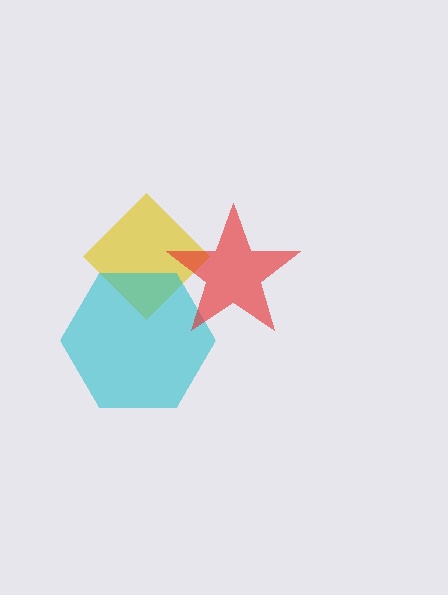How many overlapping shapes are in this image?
There are 3 overlapping shapes in the image.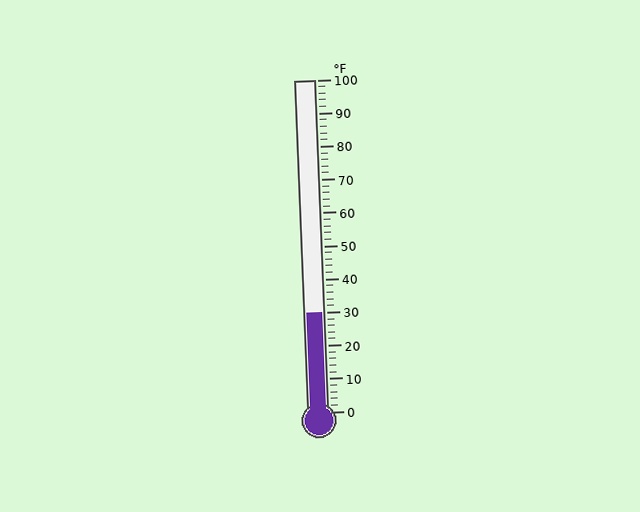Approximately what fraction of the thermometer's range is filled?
The thermometer is filled to approximately 30% of its range.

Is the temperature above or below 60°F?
The temperature is below 60°F.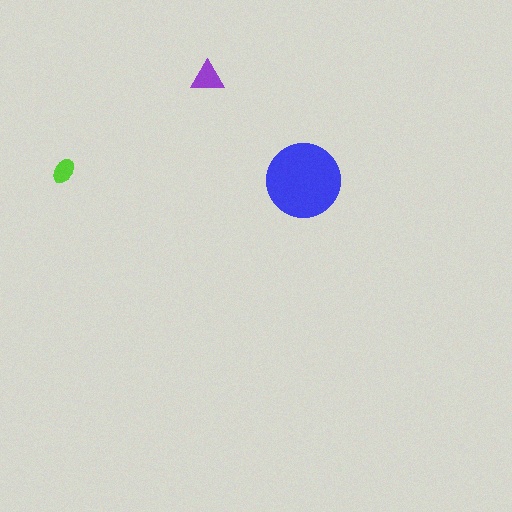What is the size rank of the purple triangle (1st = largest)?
2nd.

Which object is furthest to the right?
The blue circle is rightmost.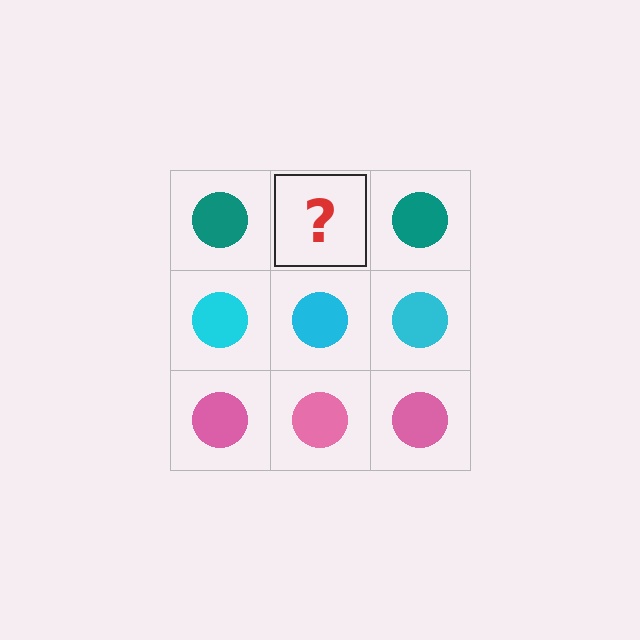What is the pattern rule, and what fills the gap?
The rule is that each row has a consistent color. The gap should be filled with a teal circle.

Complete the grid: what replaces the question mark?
The question mark should be replaced with a teal circle.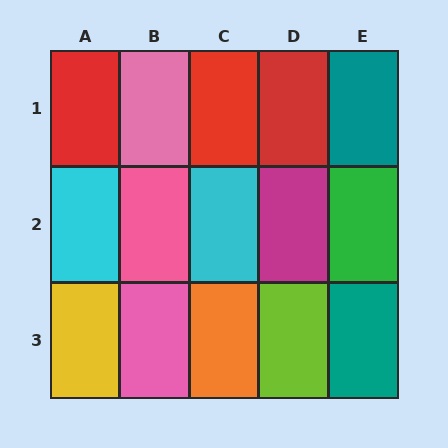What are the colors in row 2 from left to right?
Cyan, pink, cyan, magenta, green.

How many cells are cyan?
2 cells are cyan.